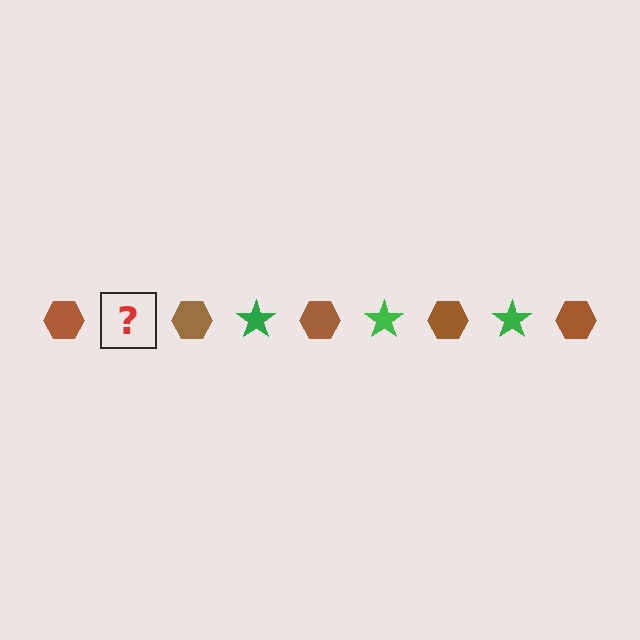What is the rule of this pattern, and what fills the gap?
The rule is that the pattern alternates between brown hexagon and green star. The gap should be filled with a green star.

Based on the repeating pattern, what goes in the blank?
The blank should be a green star.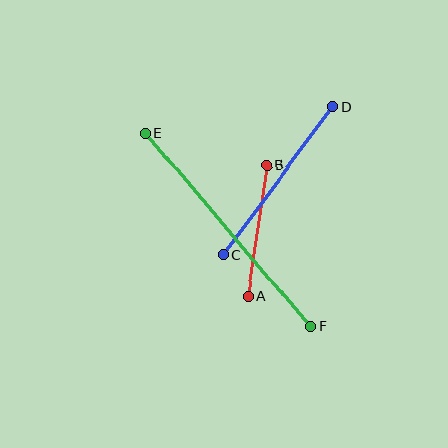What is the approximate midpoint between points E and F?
The midpoint is at approximately (228, 230) pixels.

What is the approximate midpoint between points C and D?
The midpoint is at approximately (278, 181) pixels.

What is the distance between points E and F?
The distance is approximately 254 pixels.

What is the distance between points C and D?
The distance is approximately 184 pixels.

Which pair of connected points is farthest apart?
Points E and F are farthest apart.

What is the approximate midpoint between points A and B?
The midpoint is at approximately (257, 231) pixels.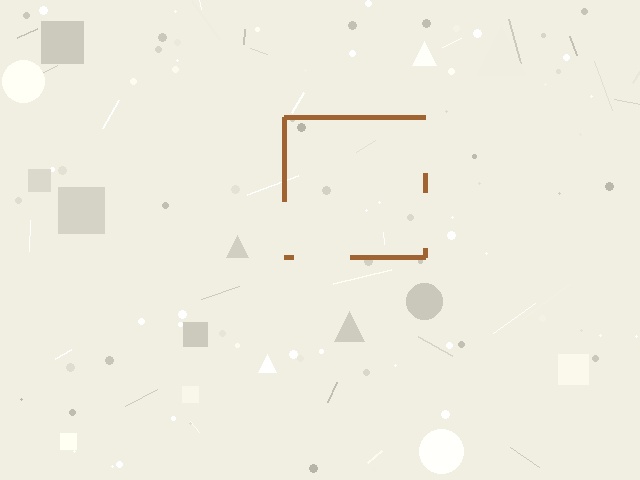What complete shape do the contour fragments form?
The contour fragments form a square.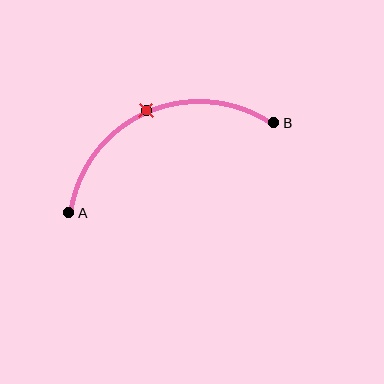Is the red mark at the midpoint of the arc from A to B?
Yes. The red mark lies on the arc at equal arc-length from both A and B — it is the arc midpoint.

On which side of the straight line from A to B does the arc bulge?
The arc bulges above the straight line connecting A and B.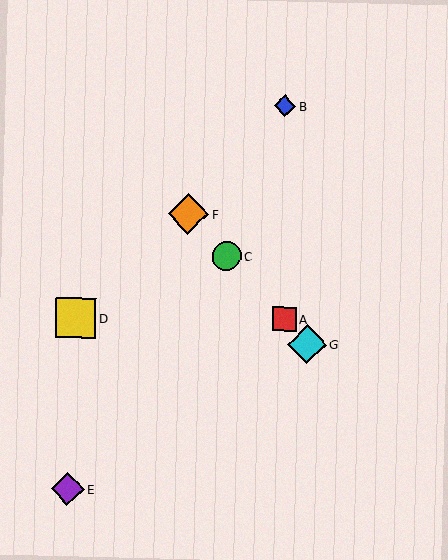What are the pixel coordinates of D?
Object D is at (76, 318).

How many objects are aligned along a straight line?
4 objects (A, C, F, G) are aligned along a straight line.